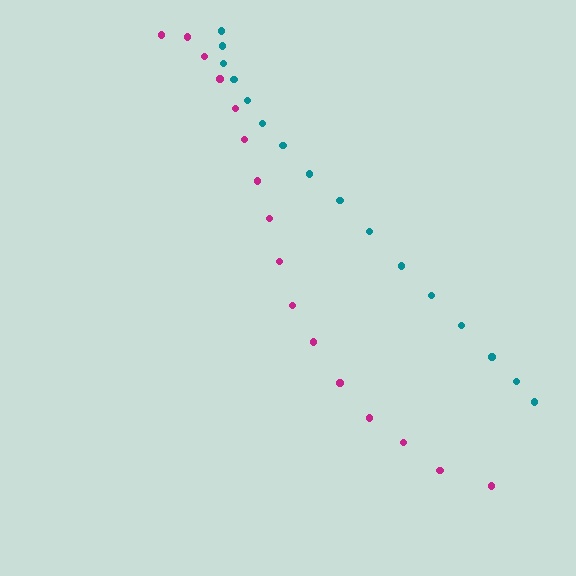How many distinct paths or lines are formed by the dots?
There are 2 distinct paths.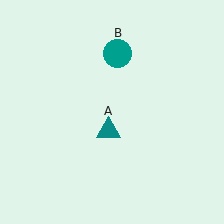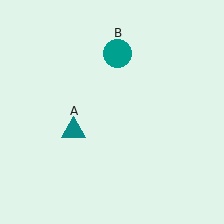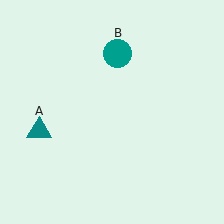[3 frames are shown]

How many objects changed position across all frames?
1 object changed position: teal triangle (object A).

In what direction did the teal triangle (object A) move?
The teal triangle (object A) moved left.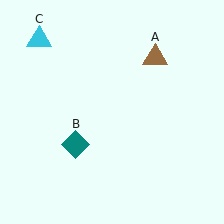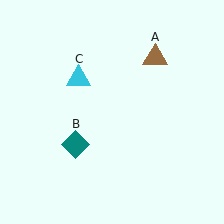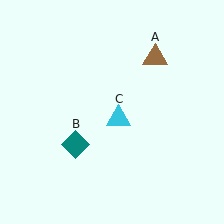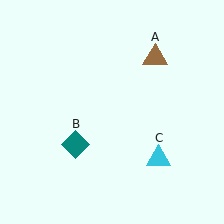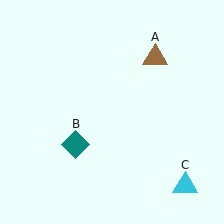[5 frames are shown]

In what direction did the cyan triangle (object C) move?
The cyan triangle (object C) moved down and to the right.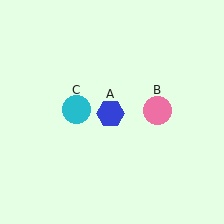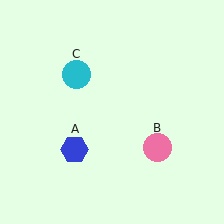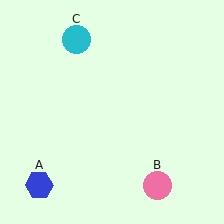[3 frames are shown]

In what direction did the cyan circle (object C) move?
The cyan circle (object C) moved up.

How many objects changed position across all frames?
3 objects changed position: blue hexagon (object A), pink circle (object B), cyan circle (object C).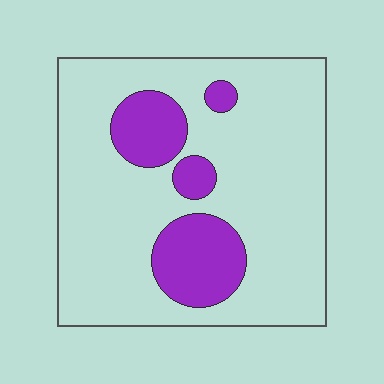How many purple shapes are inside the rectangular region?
4.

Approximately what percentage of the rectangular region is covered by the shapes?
Approximately 20%.